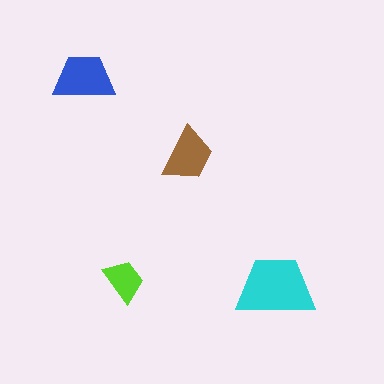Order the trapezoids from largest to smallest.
the cyan one, the blue one, the brown one, the lime one.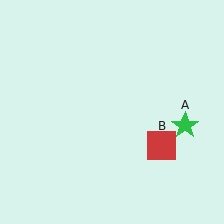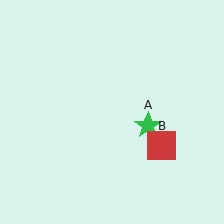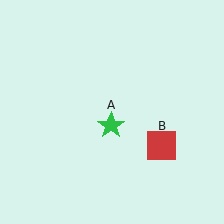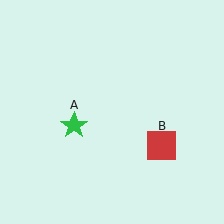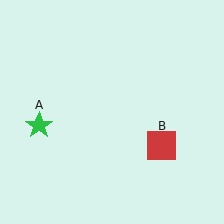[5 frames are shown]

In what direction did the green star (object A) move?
The green star (object A) moved left.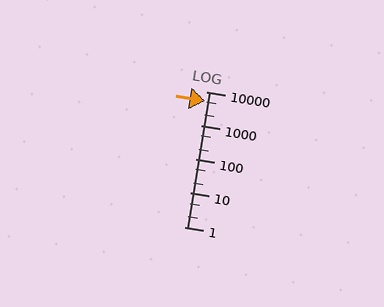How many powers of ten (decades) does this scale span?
The scale spans 4 decades, from 1 to 10000.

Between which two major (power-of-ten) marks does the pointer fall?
The pointer is between 1000 and 10000.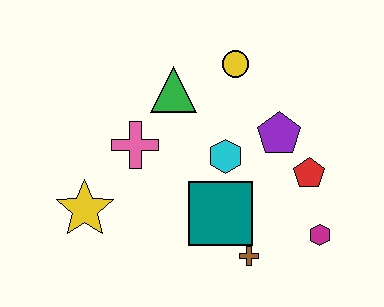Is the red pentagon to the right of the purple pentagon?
Yes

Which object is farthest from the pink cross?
The magenta hexagon is farthest from the pink cross.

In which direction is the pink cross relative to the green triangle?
The pink cross is below the green triangle.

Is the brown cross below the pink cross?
Yes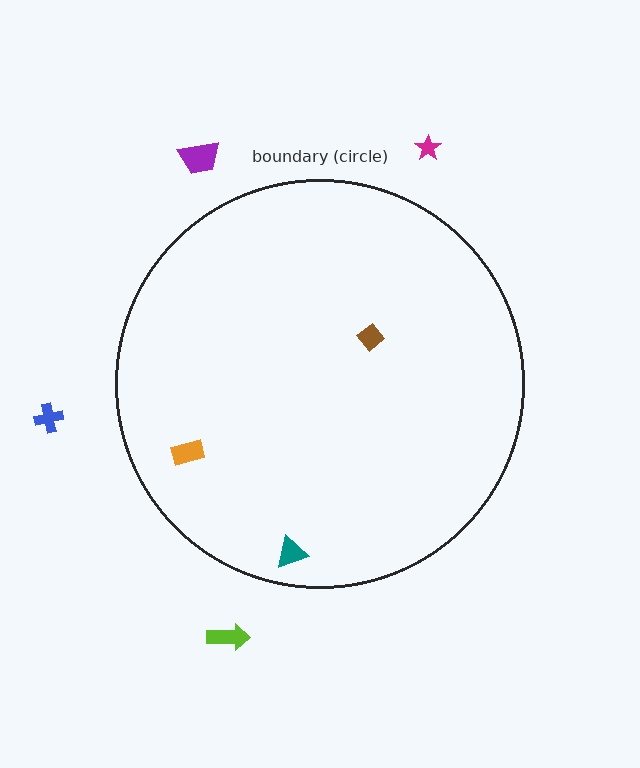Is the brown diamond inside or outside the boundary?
Inside.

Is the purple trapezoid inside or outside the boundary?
Outside.